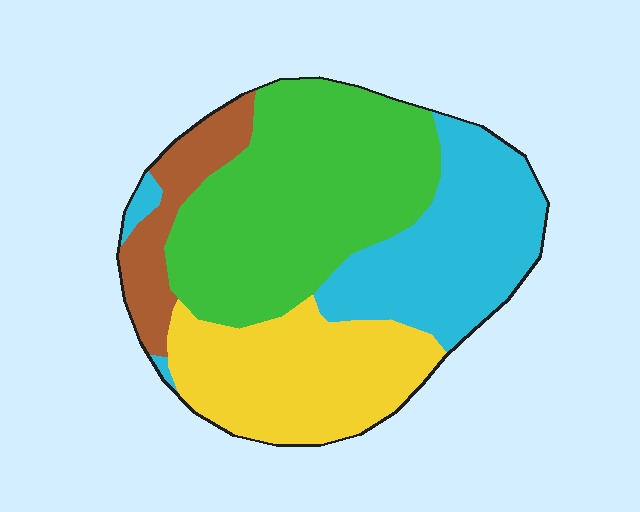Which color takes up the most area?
Green, at roughly 40%.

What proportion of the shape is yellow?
Yellow covers around 25% of the shape.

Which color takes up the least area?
Brown, at roughly 10%.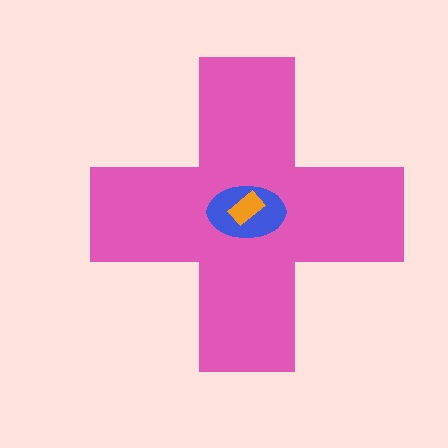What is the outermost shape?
The pink cross.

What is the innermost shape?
The orange rectangle.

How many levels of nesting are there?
3.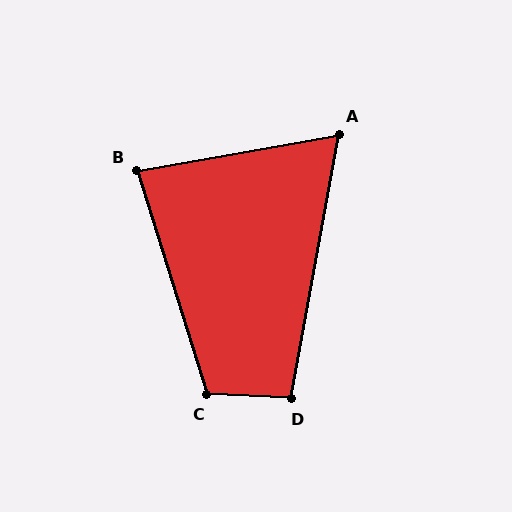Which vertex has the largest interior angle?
C, at approximately 110 degrees.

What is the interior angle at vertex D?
Approximately 97 degrees (obtuse).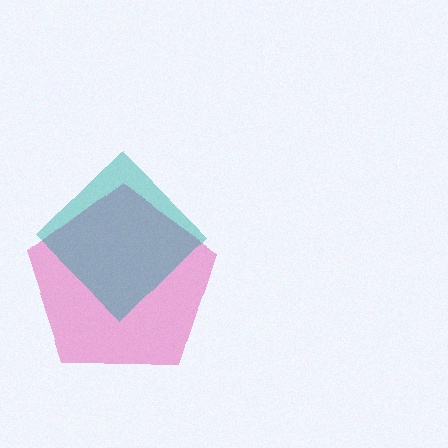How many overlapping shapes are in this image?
There are 2 overlapping shapes in the image.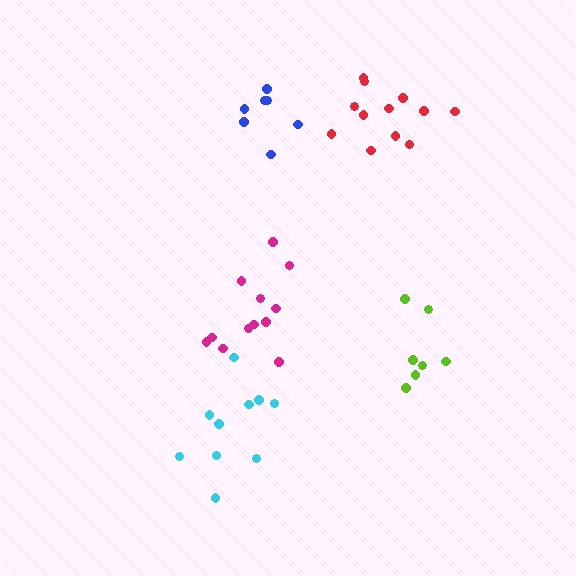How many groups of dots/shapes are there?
There are 5 groups.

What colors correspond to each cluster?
The clusters are colored: lime, red, blue, cyan, magenta.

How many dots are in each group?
Group 1: 7 dots, Group 2: 12 dots, Group 3: 7 dots, Group 4: 10 dots, Group 5: 12 dots (48 total).